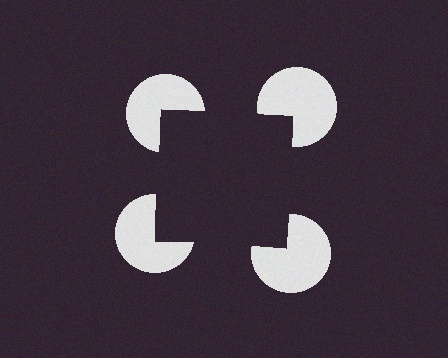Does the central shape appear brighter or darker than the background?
It typically appears slightly darker than the background, even though no actual brightness change is drawn.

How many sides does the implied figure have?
4 sides.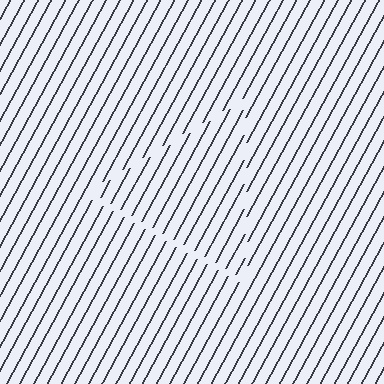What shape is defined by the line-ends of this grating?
An illusory triangle. The interior of the shape contains the same grating, shifted by half a period — the contour is defined by the phase discontinuity where line-ends from the inner and outer gratings abut.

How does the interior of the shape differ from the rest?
The interior of the shape contains the same grating, shifted by half a period — the contour is defined by the phase discontinuity where line-ends from the inner and outer gratings abut.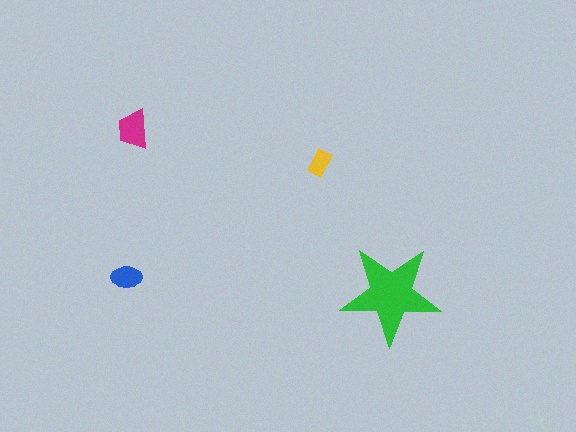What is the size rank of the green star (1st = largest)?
1st.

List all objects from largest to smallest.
The green star, the magenta trapezoid, the blue ellipse, the yellow rectangle.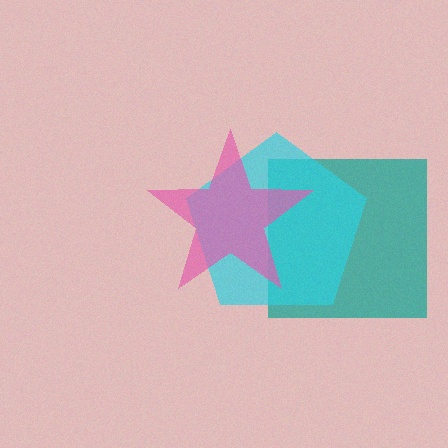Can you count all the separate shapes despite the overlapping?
Yes, there are 3 separate shapes.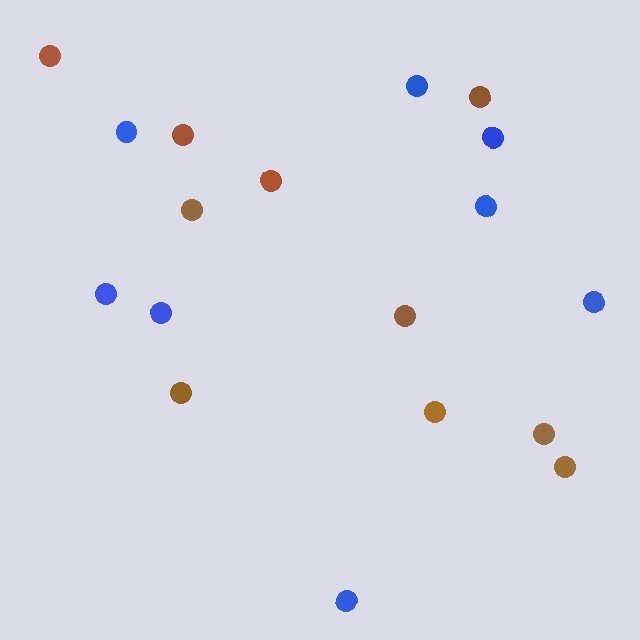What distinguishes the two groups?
There are 2 groups: one group of blue circles (8) and one group of brown circles (10).